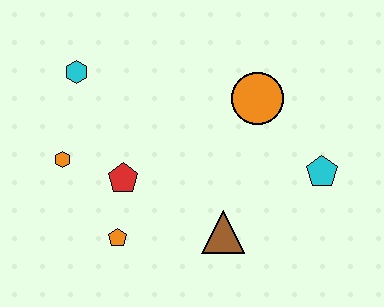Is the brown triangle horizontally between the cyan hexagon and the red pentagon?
No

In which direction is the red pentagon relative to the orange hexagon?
The red pentagon is to the right of the orange hexagon.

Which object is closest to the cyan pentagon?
The orange circle is closest to the cyan pentagon.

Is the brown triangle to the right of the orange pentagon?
Yes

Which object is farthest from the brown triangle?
The cyan hexagon is farthest from the brown triangle.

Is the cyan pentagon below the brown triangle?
No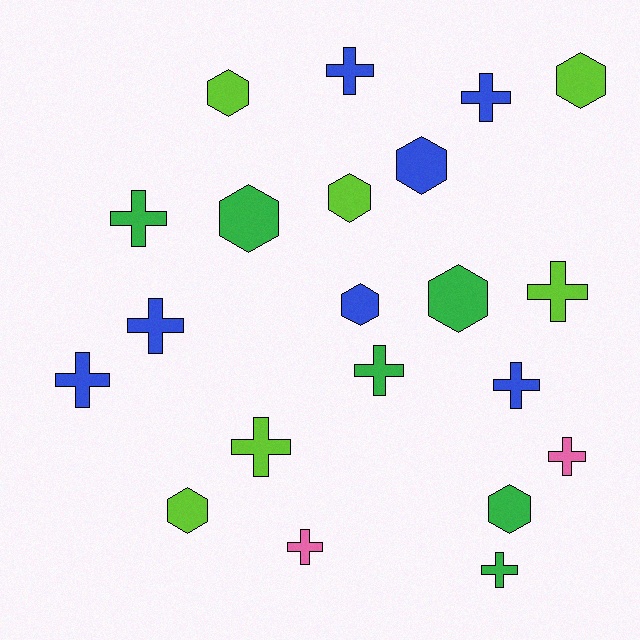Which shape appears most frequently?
Cross, with 12 objects.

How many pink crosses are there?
There are 2 pink crosses.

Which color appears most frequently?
Blue, with 7 objects.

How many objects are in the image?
There are 21 objects.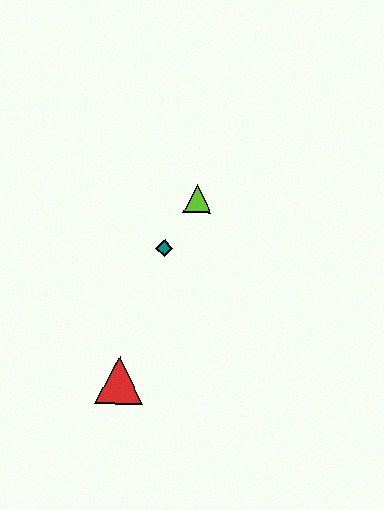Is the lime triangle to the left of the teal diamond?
No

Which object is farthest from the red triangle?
The lime triangle is farthest from the red triangle.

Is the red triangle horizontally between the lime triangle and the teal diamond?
No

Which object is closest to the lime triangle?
The teal diamond is closest to the lime triangle.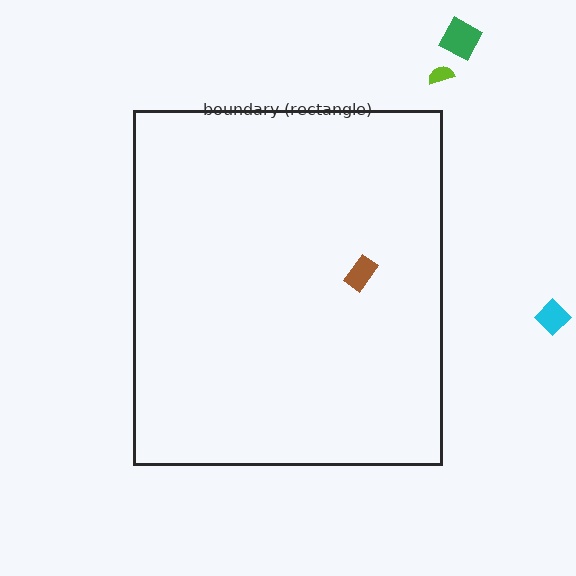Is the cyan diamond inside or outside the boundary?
Outside.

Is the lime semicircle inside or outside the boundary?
Outside.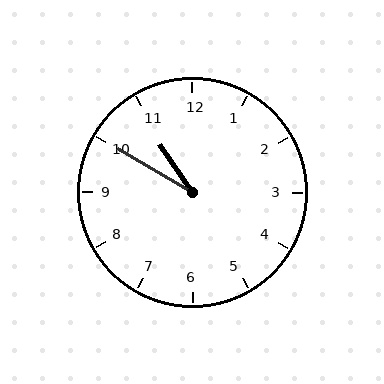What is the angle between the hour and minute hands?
Approximately 25 degrees.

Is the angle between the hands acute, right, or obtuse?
It is acute.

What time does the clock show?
10:50.